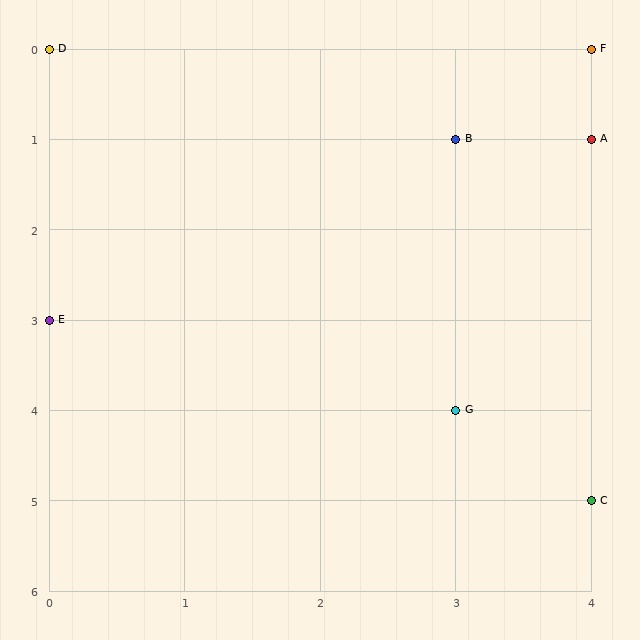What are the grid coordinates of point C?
Point C is at grid coordinates (4, 5).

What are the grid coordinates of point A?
Point A is at grid coordinates (4, 1).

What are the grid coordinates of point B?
Point B is at grid coordinates (3, 1).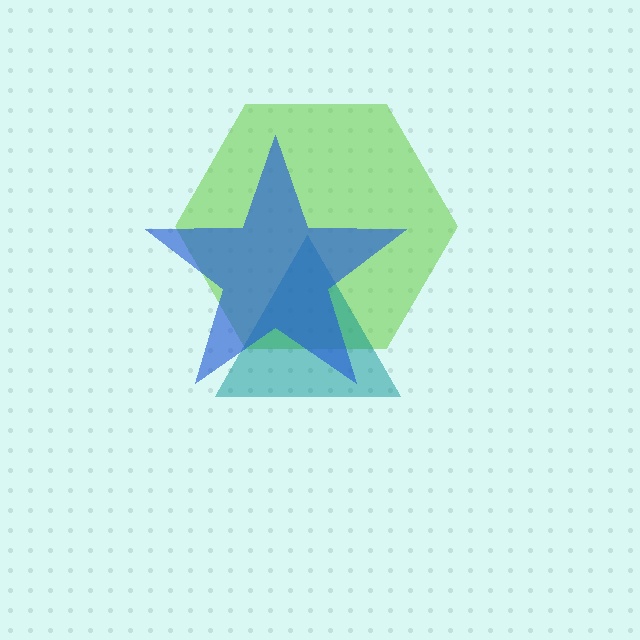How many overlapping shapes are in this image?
There are 3 overlapping shapes in the image.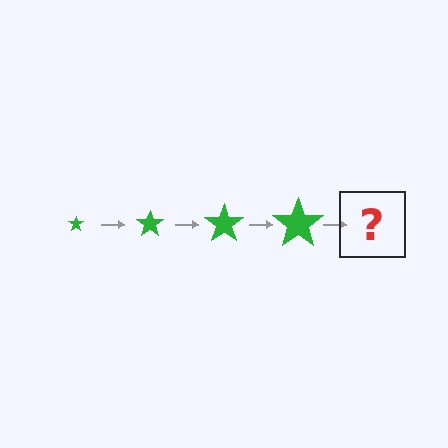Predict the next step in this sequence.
The next step is a green star, larger than the previous one.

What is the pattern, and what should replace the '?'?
The pattern is that the star gets progressively larger each step. The '?' should be a green star, larger than the previous one.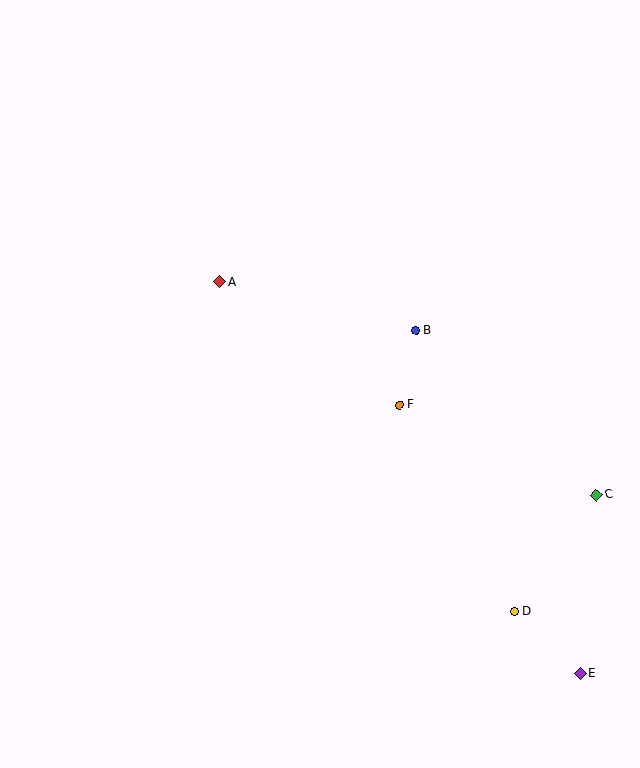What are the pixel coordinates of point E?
Point E is at (580, 673).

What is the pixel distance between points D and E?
The distance between D and E is 90 pixels.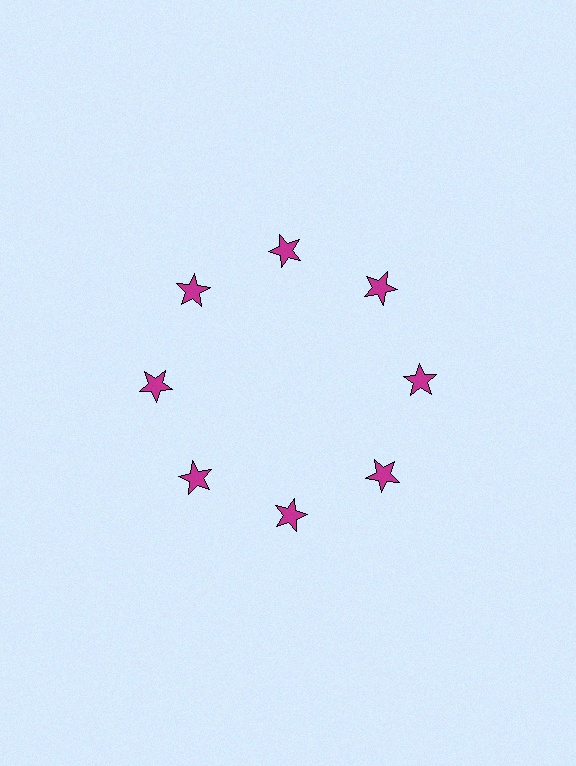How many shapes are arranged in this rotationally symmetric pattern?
There are 8 shapes, arranged in 8 groups of 1.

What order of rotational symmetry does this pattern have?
This pattern has 8-fold rotational symmetry.